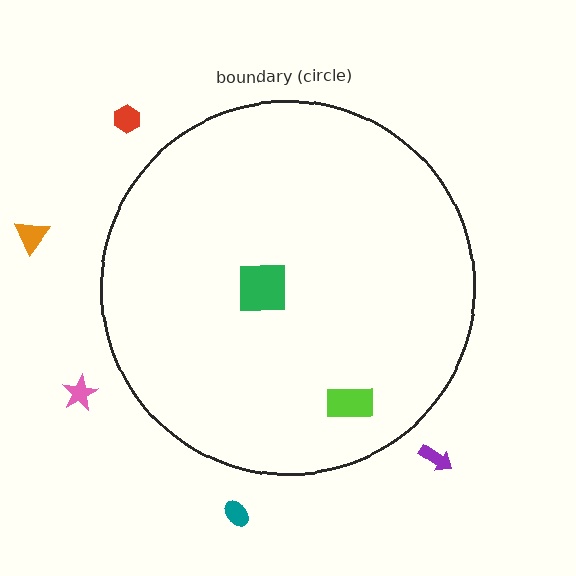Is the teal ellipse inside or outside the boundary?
Outside.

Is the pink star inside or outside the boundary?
Outside.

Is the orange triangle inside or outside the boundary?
Outside.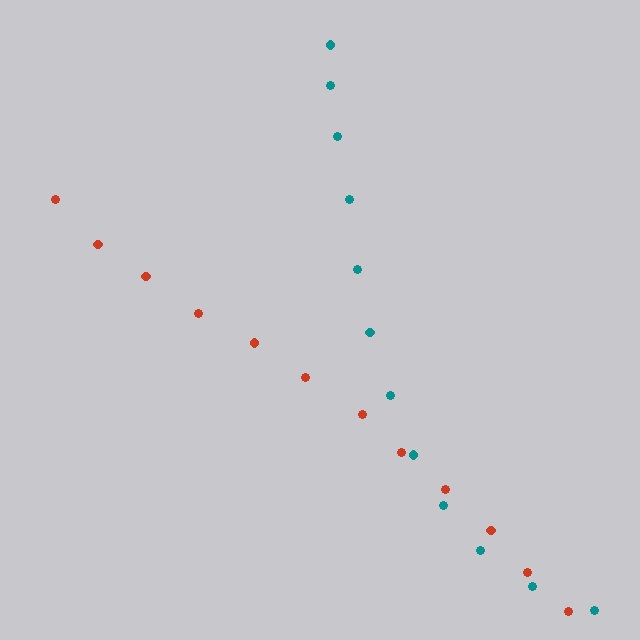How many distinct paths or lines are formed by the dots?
There are 2 distinct paths.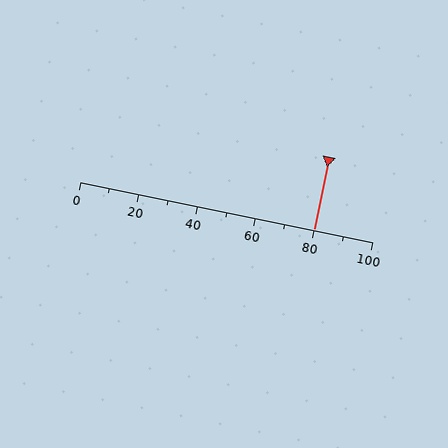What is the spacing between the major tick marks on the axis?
The major ticks are spaced 20 apart.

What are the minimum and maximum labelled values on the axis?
The axis runs from 0 to 100.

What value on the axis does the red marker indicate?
The marker indicates approximately 80.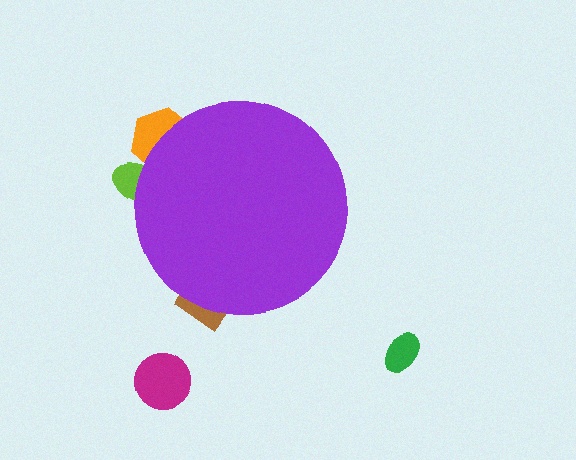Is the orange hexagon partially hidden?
Yes, the orange hexagon is partially hidden behind the purple circle.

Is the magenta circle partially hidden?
No, the magenta circle is fully visible.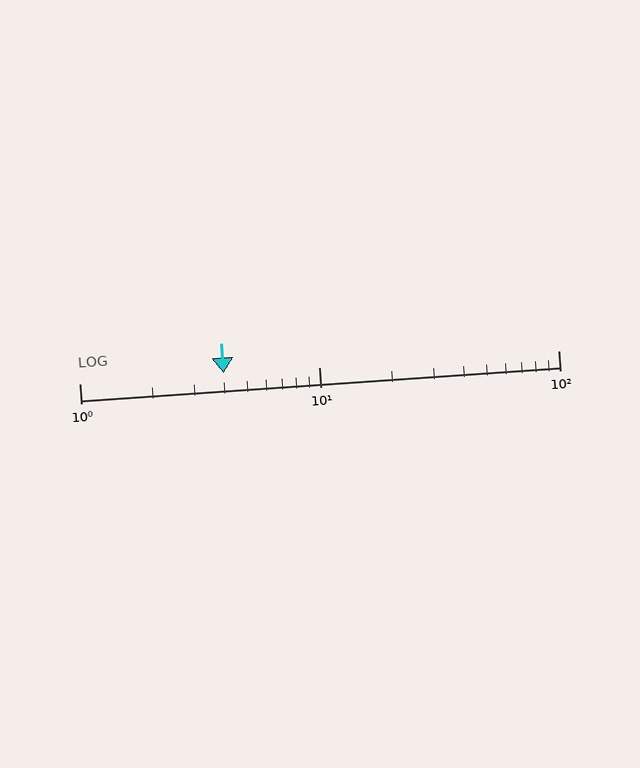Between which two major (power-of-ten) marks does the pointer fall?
The pointer is between 1 and 10.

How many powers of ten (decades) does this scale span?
The scale spans 2 decades, from 1 to 100.